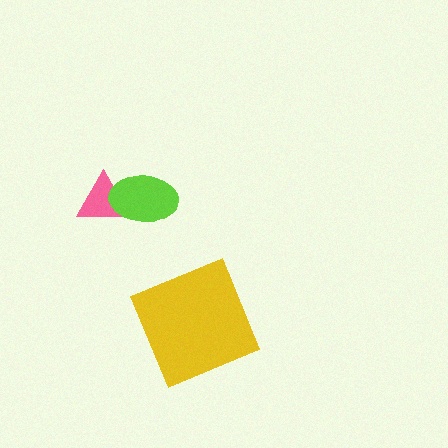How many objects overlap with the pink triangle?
1 object overlaps with the pink triangle.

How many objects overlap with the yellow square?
0 objects overlap with the yellow square.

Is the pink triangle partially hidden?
Yes, it is partially covered by another shape.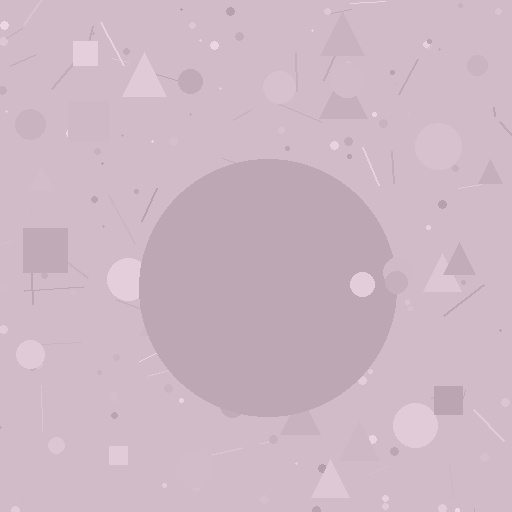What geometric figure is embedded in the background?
A circle is embedded in the background.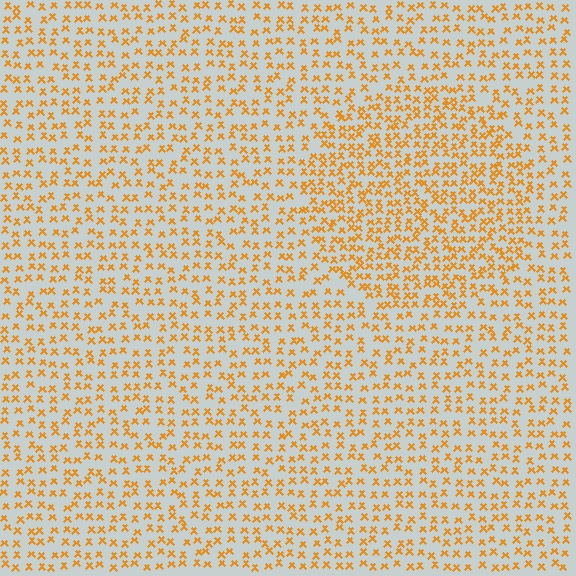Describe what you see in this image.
The image contains small orange elements arranged at two different densities. A circle-shaped region is visible where the elements are more densely packed than the surrounding area.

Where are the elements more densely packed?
The elements are more densely packed inside the circle boundary.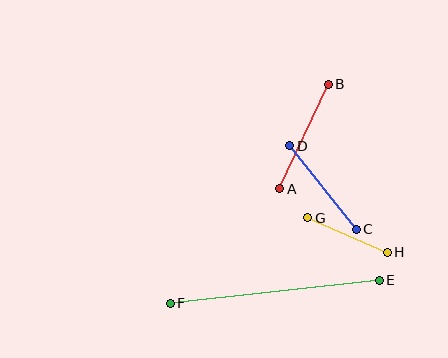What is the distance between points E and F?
The distance is approximately 210 pixels.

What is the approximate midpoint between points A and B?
The midpoint is at approximately (304, 136) pixels.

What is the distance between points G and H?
The distance is approximately 87 pixels.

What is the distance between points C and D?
The distance is approximately 107 pixels.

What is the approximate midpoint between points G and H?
The midpoint is at approximately (348, 235) pixels.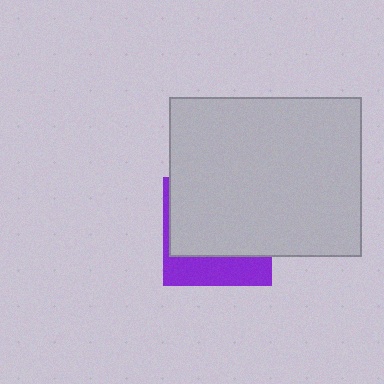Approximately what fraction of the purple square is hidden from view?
Roughly 70% of the purple square is hidden behind the light gray rectangle.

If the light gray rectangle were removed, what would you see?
You would see the complete purple square.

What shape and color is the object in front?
The object in front is a light gray rectangle.